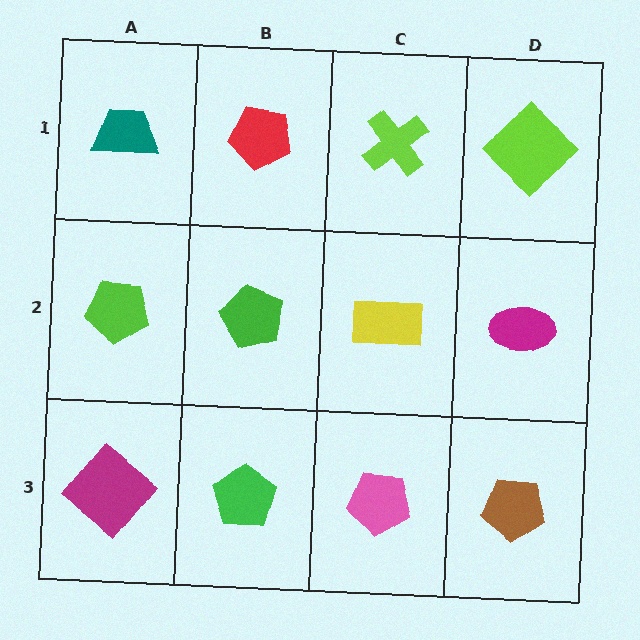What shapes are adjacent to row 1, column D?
A magenta ellipse (row 2, column D), a lime cross (row 1, column C).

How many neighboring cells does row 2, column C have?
4.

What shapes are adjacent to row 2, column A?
A teal trapezoid (row 1, column A), a magenta diamond (row 3, column A), a green pentagon (row 2, column B).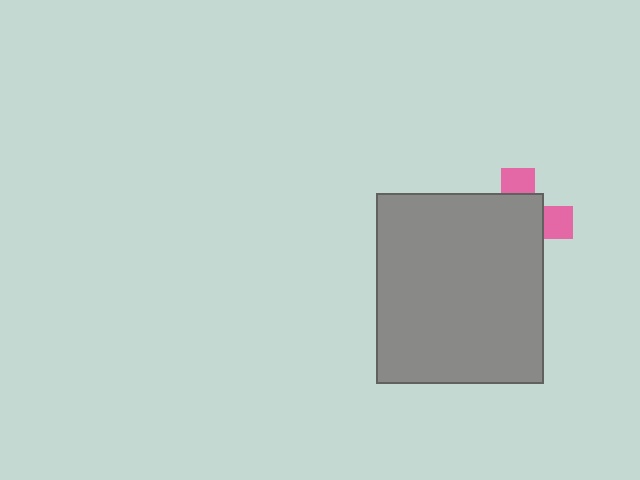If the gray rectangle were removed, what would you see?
You would see the complete pink cross.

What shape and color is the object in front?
The object in front is a gray rectangle.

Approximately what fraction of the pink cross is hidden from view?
Roughly 70% of the pink cross is hidden behind the gray rectangle.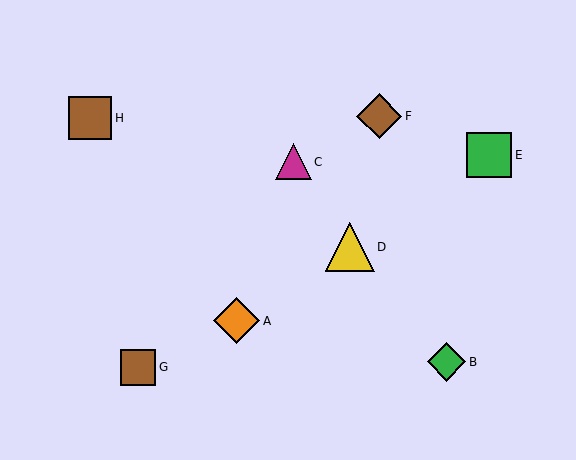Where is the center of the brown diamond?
The center of the brown diamond is at (379, 116).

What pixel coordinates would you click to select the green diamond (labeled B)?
Click at (447, 362) to select the green diamond B.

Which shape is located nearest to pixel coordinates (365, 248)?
The yellow triangle (labeled D) at (350, 247) is nearest to that location.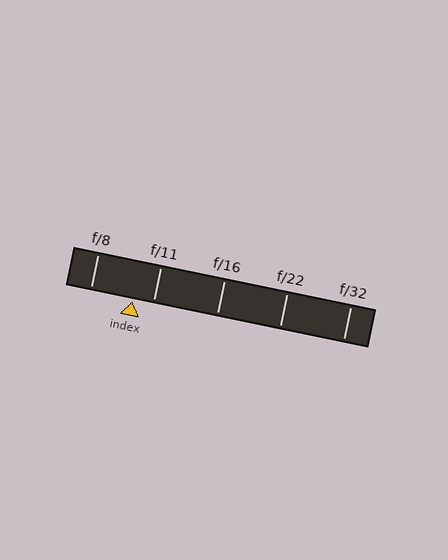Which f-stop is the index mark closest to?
The index mark is closest to f/11.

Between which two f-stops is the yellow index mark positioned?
The index mark is between f/8 and f/11.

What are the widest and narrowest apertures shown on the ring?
The widest aperture shown is f/8 and the narrowest is f/32.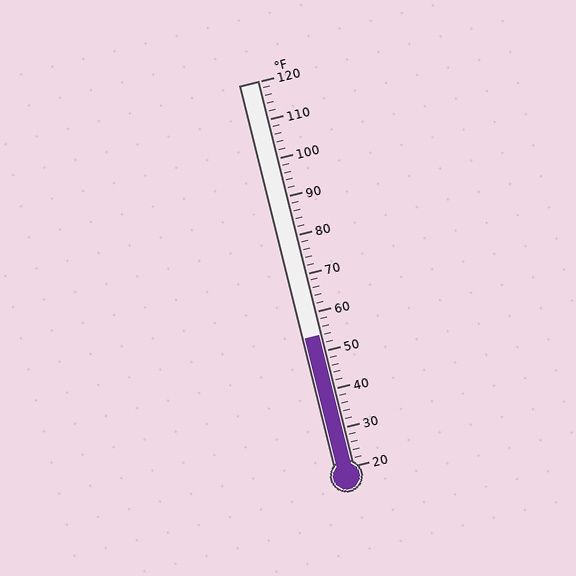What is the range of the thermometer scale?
The thermometer scale ranges from 20°F to 120°F.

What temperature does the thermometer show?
The thermometer shows approximately 54°F.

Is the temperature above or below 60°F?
The temperature is below 60°F.